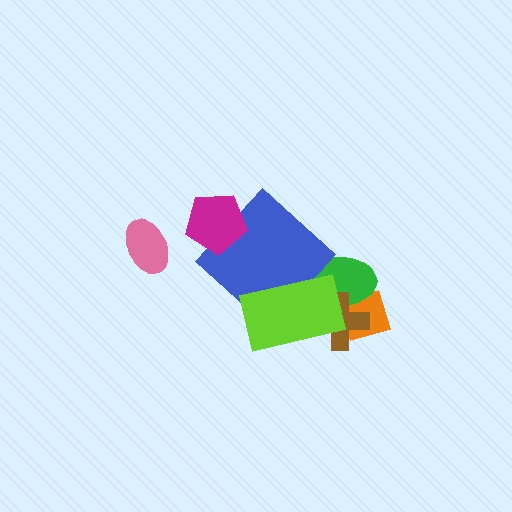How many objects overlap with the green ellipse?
4 objects overlap with the green ellipse.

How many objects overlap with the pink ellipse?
0 objects overlap with the pink ellipse.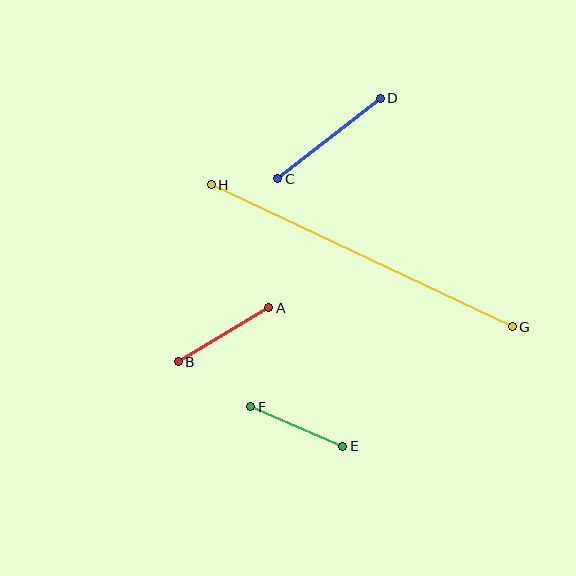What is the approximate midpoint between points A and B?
The midpoint is at approximately (224, 335) pixels.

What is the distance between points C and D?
The distance is approximately 130 pixels.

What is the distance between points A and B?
The distance is approximately 105 pixels.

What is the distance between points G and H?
The distance is approximately 333 pixels.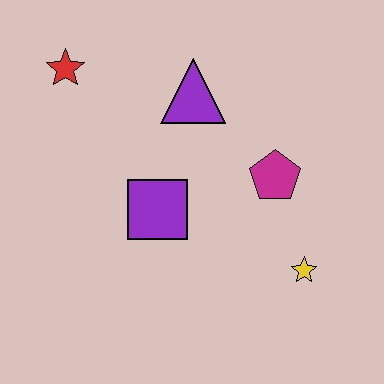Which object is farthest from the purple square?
The red star is farthest from the purple square.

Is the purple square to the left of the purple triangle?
Yes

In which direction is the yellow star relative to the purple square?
The yellow star is to the right of the purple square.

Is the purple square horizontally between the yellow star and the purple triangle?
No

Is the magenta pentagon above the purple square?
Yes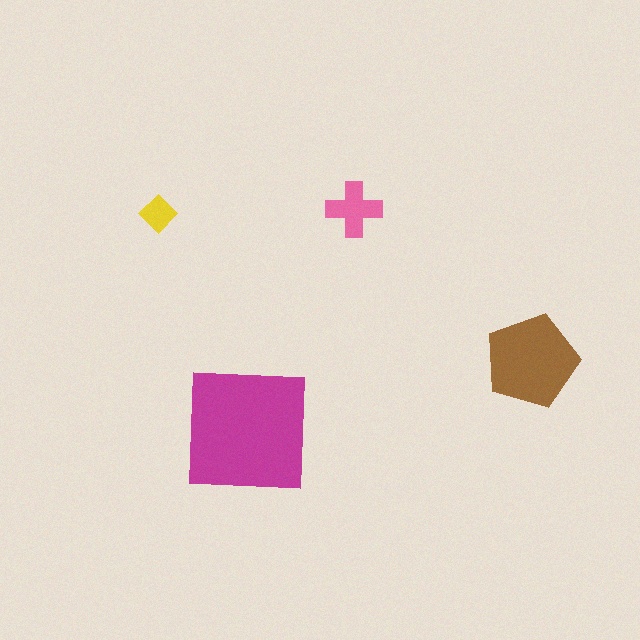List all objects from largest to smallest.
The magenta square, the brown pentagon, the pink cross, the yellow diamond.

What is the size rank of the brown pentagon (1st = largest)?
2nd.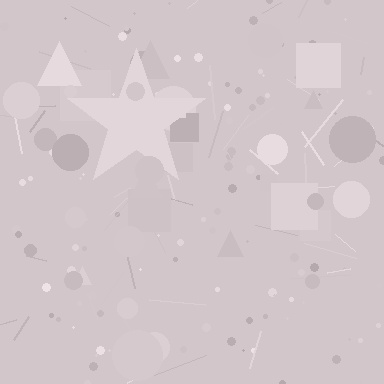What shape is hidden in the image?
A star is hidden in the image.